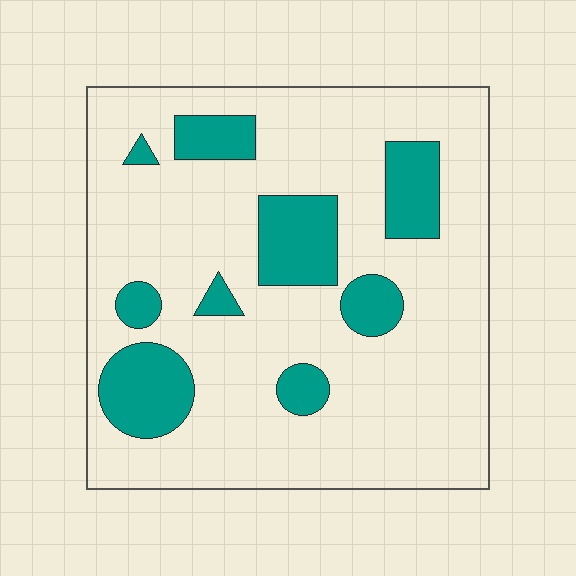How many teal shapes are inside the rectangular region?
9.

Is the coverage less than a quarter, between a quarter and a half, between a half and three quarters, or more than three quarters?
Less than a quarter.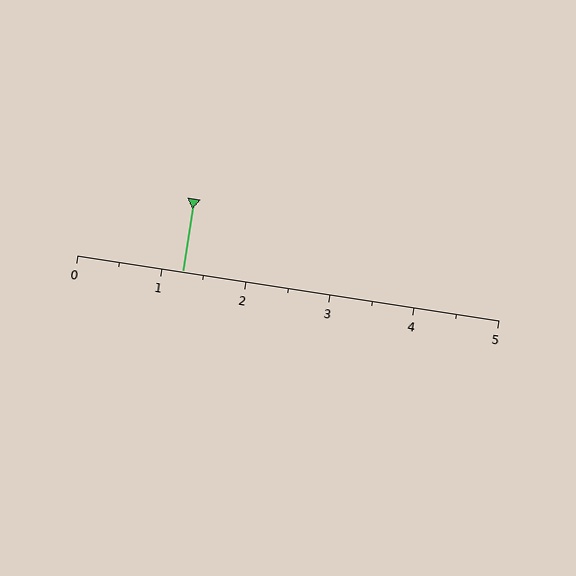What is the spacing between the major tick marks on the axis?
The major ticks are spaced 1 apart.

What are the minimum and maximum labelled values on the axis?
The axis runs from 0 to 5.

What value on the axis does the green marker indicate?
The marker indicates approximately 1.2.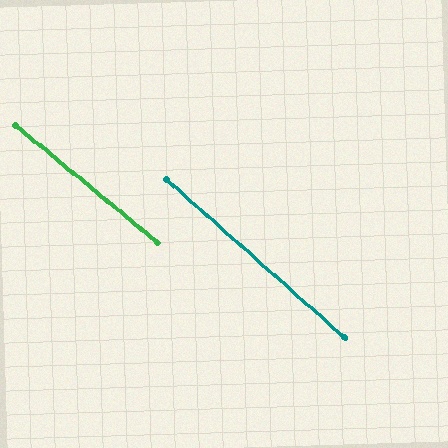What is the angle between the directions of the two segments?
Approximately 2 degrees.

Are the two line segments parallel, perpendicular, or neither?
Parallel — their directions differ by only 1.9°.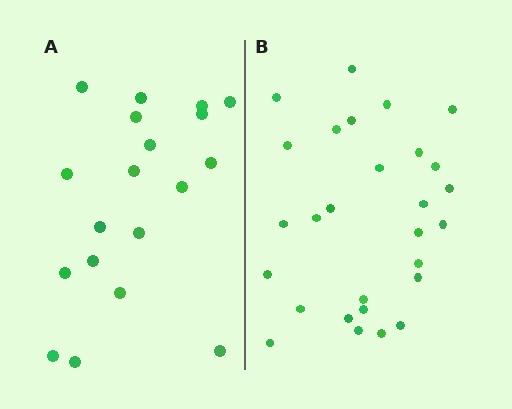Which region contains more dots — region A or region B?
Region B (the right region) has more dots.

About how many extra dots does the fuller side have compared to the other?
Region B has roughly 8 or so more dots than region A.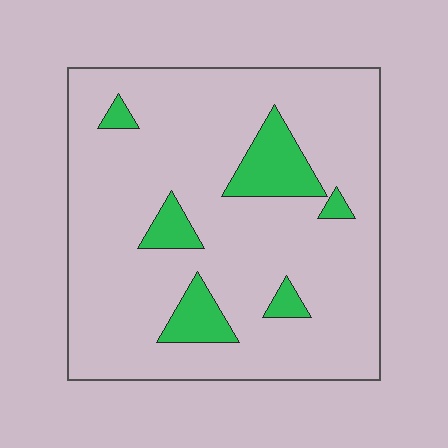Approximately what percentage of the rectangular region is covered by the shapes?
Approximately 15%.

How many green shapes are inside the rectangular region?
6.